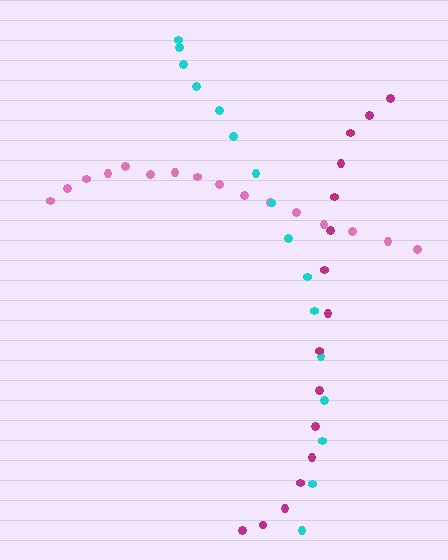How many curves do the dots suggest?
There are 3 distinct paths.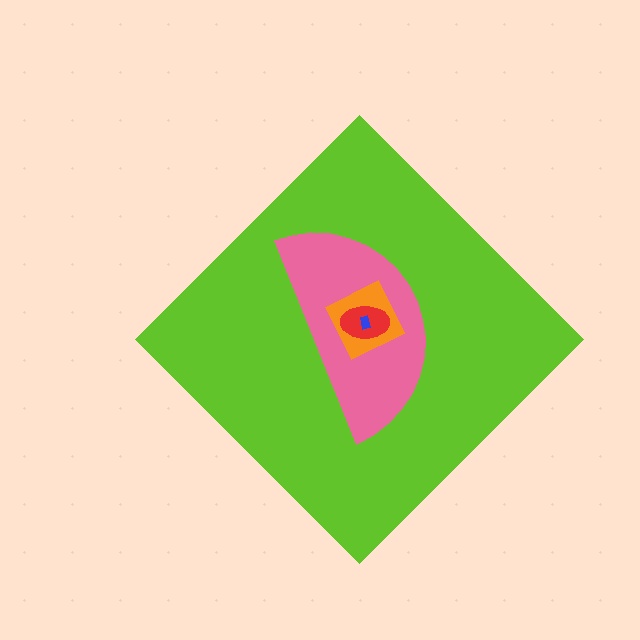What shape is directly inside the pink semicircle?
The orange square.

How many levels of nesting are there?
5.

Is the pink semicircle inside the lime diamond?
Yes.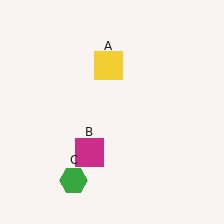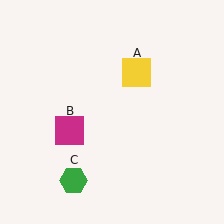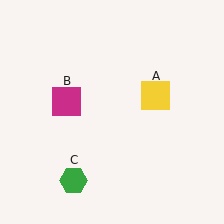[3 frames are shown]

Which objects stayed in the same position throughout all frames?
Green hexagon (object C) remained stationary.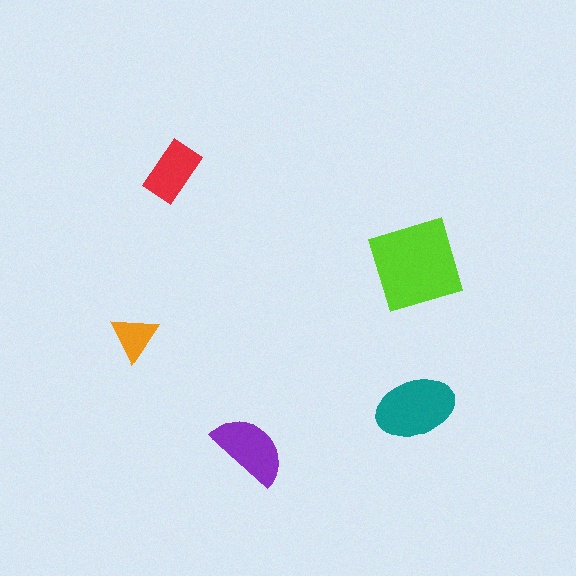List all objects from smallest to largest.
The orange triangle, the red rectangle, the purple semicircle, the teal ellipse, the lime diamond.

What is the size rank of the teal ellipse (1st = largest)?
2nd.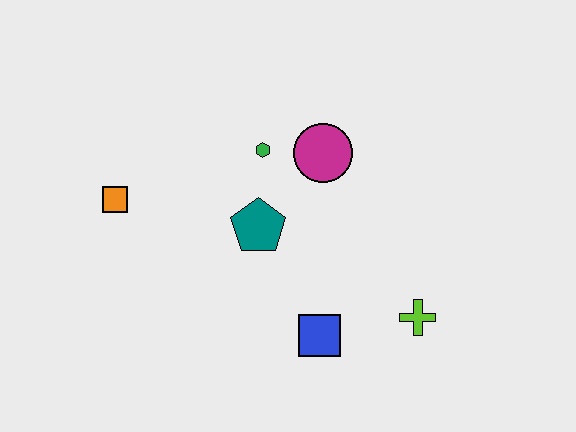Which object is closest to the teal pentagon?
The green hexagon is closest to the teal pentagon.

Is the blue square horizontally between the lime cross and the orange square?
Yes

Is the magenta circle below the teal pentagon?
No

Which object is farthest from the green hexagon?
The lime cross is farthest from the green hexagon.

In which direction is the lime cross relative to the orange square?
The lime cross is to the right of the orange square.